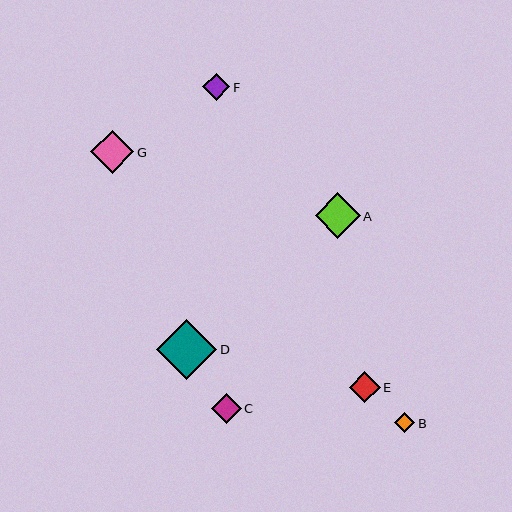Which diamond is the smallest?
Diamond B is the smallest with a size of approximately 20 pixels.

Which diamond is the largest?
Diamond D is the largest with a size of approximately 60 pixels.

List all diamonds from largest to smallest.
From largest to smallest: D, A, G, E, C, F, B.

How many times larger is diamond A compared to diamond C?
Diamond A is approximately 1.5 times the size of diamond C.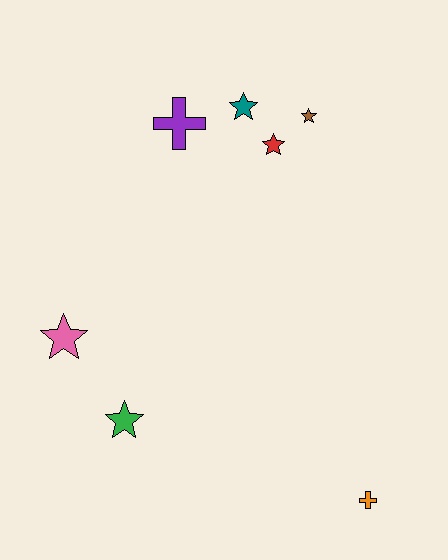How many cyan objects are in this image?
There are no cyan objects.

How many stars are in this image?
There are 5 stars.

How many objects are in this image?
There are 7 objects.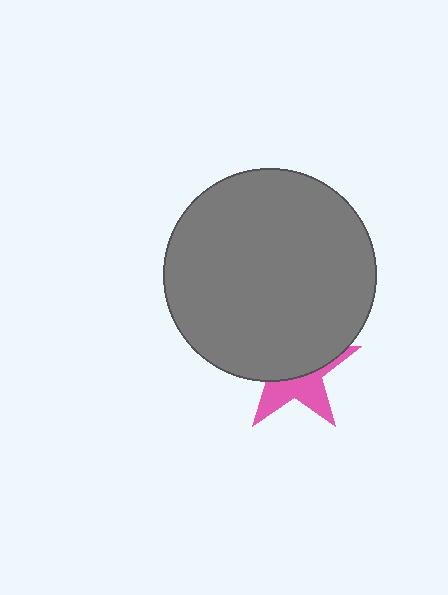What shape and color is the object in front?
The object in front is a gray circle.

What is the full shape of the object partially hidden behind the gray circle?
The partially hidden object is a pink star.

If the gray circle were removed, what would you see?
You would see the complete pink star.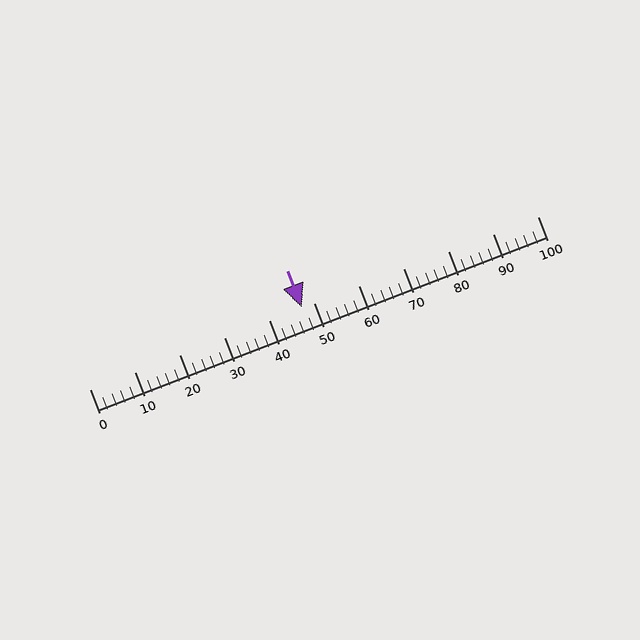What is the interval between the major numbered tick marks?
The major tick marks are spaced 10 units apart.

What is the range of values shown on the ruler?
The ruler shows values from 0 to 100.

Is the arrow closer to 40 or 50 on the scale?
The arrow is closer to 50.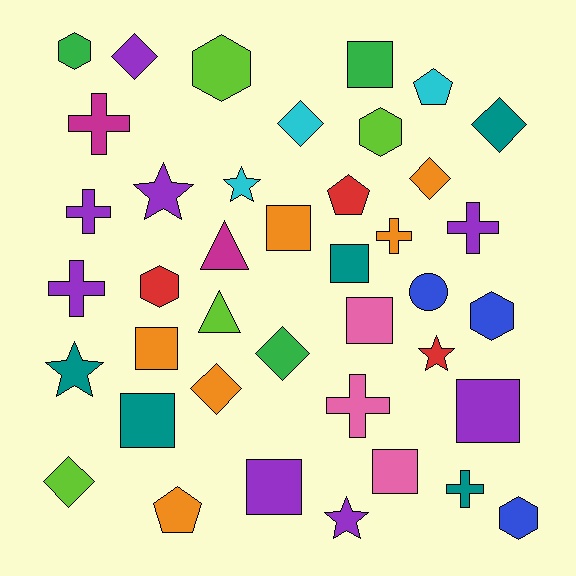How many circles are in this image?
There is 1 circle.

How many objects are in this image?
There are 40 objects.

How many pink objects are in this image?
There are 3 pink objects.